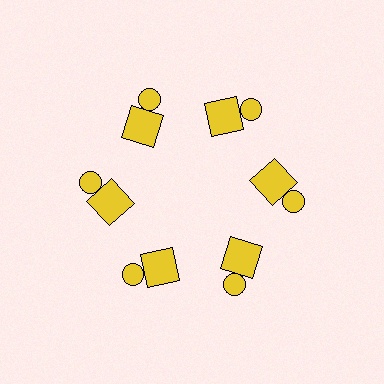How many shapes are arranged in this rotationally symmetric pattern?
There are 12 shapes, arranged in 6 groups of 2.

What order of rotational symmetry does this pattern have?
This pattern has 6-fold rotational symmetry.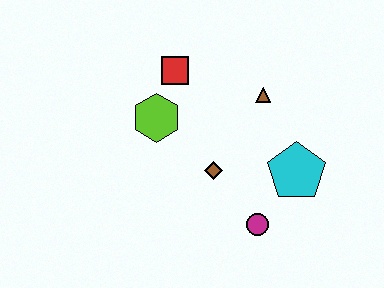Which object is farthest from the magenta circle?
The red square is farthest from the magenta circle.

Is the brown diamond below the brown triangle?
Yes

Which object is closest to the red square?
The lime hexagon is closest to the red square.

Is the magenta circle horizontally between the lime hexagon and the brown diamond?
No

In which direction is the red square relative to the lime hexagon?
The red square is above the lime hexagon.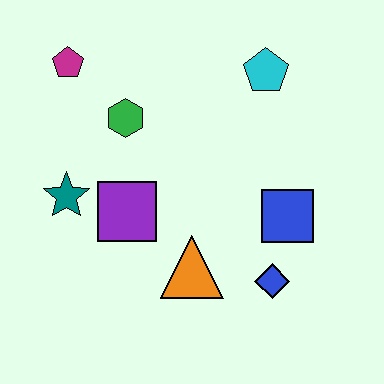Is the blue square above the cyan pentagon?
No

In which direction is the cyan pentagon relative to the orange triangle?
The cyan pentagon is above the orange triangle.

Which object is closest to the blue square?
The blue diamond is closest to the blue square.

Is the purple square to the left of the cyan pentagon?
Yes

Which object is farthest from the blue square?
The magenta pentagon is farthest from the blue square.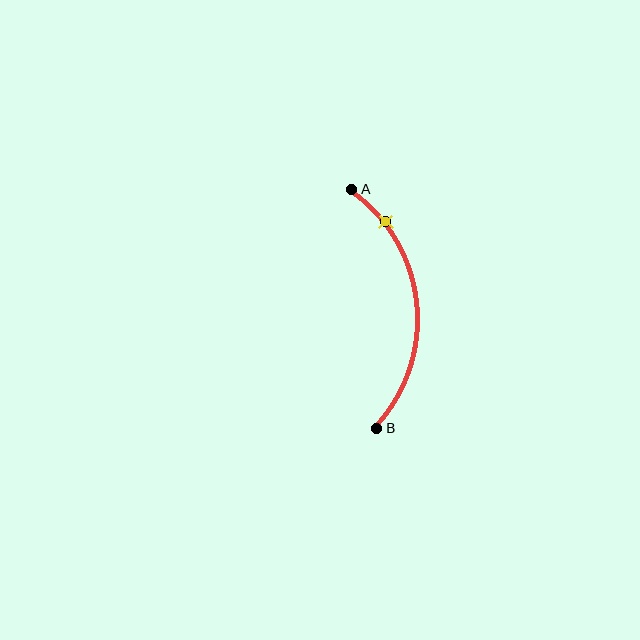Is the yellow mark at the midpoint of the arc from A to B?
No. The yellow mark lies on the arc but is closer to endpoint A. The arc midpoint would be at the point on the curve equidistant along the arc from both A and B.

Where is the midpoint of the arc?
The arc midpoint is the point on the curve farthest from the straight line joining A and B. It sits to the right of that line.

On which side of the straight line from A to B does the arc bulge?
The arc bulges to the right of the straight line connecting A and B.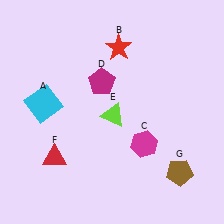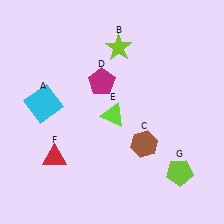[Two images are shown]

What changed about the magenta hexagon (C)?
In Image 1, C is magenta. In Image 2, it changed to brown.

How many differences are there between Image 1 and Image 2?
There are 3 differences between the two images.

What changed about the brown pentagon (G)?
In Image 1, G is brown. In Image 2, it changed to lime.